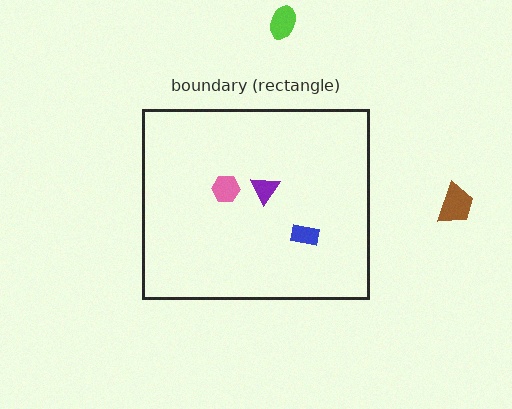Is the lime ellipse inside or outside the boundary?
Outside.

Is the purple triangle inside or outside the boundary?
Inside.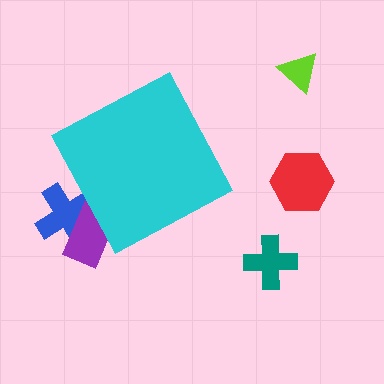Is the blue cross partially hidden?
Yes, the blue cross is partially hidden behind the cyan diamond.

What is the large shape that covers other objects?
A cyan diamond.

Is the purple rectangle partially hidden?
Yes, the purple rectangle is partially hidden behind the cyan diamond.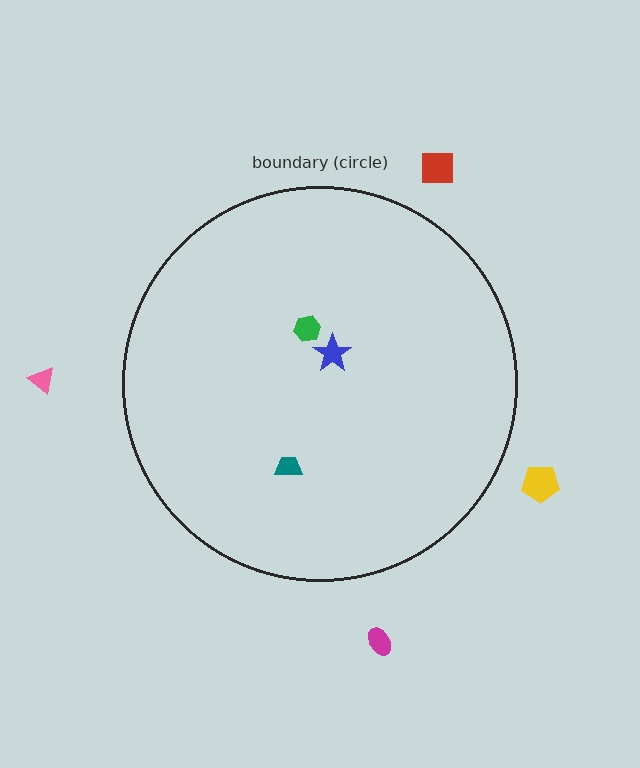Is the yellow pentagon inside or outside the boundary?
Outside.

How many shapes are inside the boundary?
3 inside, 4 outside.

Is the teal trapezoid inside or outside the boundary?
Inside.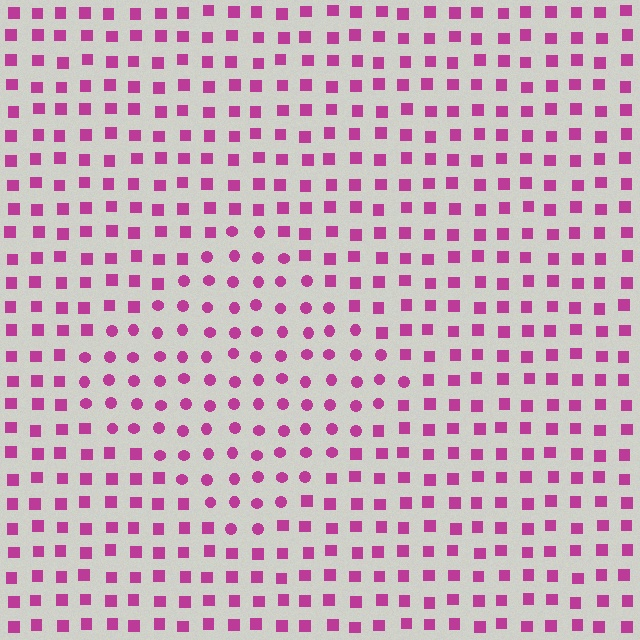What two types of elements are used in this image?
The image uses circles inside the diamond region and squares outside it.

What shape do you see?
I see a diamond.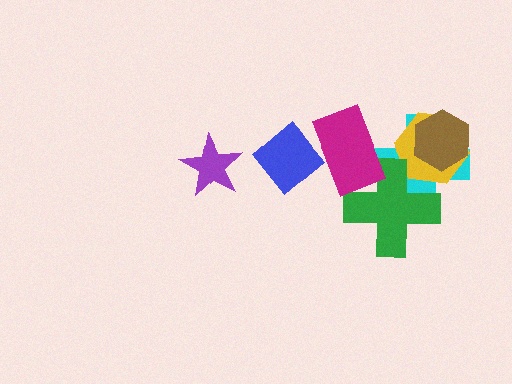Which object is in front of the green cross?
The magenta rectangle is in front of the green cross.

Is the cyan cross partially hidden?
Yes, it is partially covered by another shape.